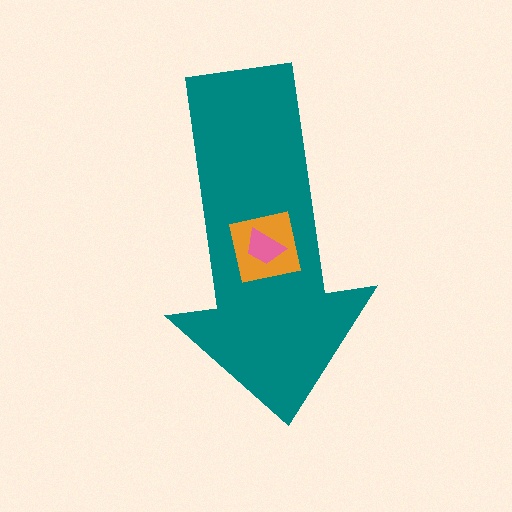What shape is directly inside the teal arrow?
The orange square.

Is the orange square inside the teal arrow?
Yes.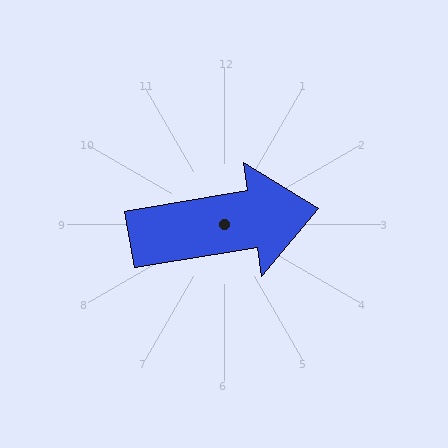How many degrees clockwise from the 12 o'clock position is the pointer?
Approximately 81 degrees.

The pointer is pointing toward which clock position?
Roughly 3 o'clock.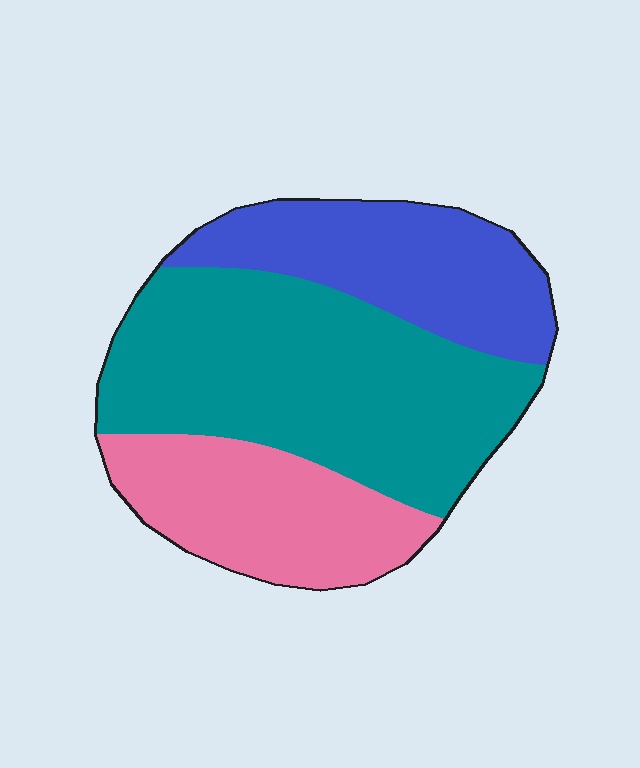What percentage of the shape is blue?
Blue covers around 25% of the shape.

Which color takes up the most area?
Teal, at roughly 50%.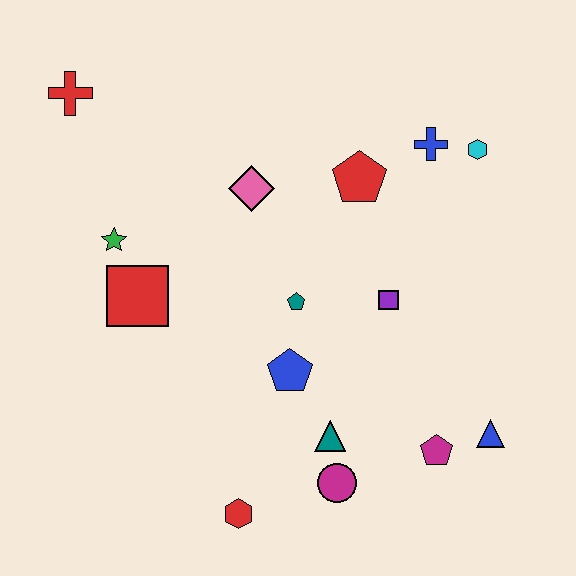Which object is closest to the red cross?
The green star is closest to the red cross.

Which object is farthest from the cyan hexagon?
The red hexagon is farthest from the cyan hexagon.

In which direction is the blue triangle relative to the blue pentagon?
The blue triangle is to the right of the blue pentagon.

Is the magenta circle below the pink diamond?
Yes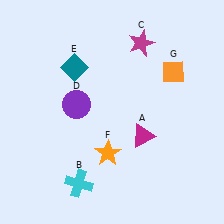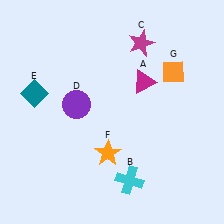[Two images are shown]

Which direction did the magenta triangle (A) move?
The magenta triangle (A) moved up.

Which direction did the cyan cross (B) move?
The cyan cross (B) moved right.